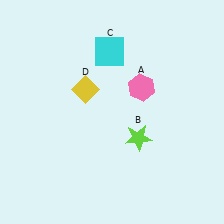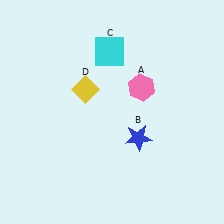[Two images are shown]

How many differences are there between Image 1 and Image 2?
There is 1 difference between the two images.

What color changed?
The star (B) changed from lime in Image 1 to blue in Image 2.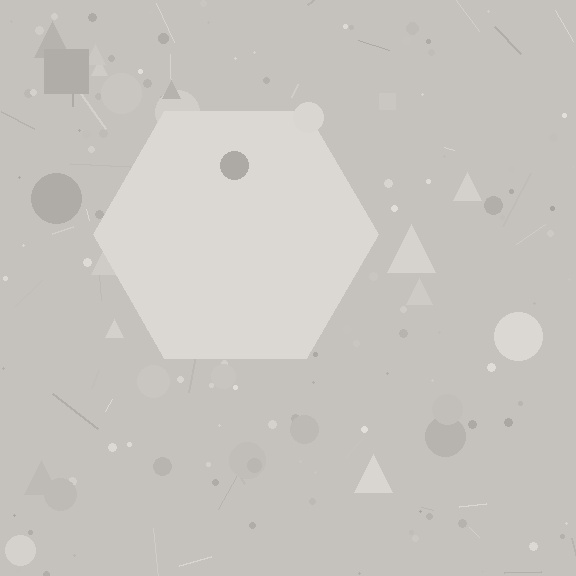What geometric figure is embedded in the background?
A hexagon is embedded in the background.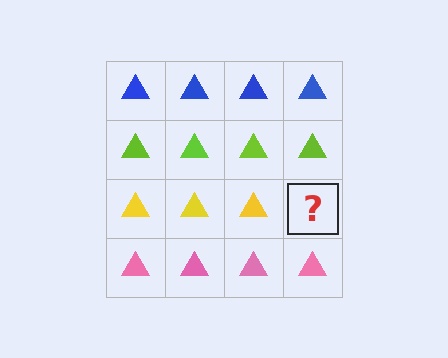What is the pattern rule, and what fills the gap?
The rule is that each row has a consistent color. The gap should be filled with a yellow triangle.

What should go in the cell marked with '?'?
The missing cell should contain a yellow triangle.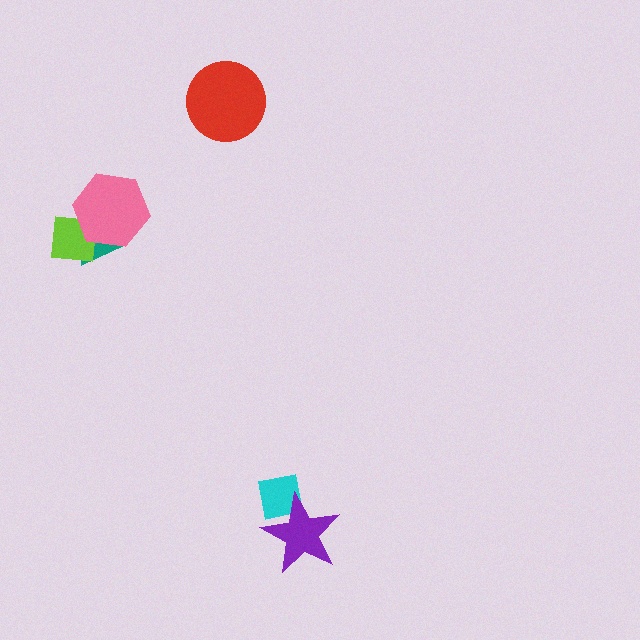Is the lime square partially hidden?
Yes, it is partially covered by another shape.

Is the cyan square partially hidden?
Yes, it is partially covered by another shape.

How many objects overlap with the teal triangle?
2 objects overlap with the teal triangle.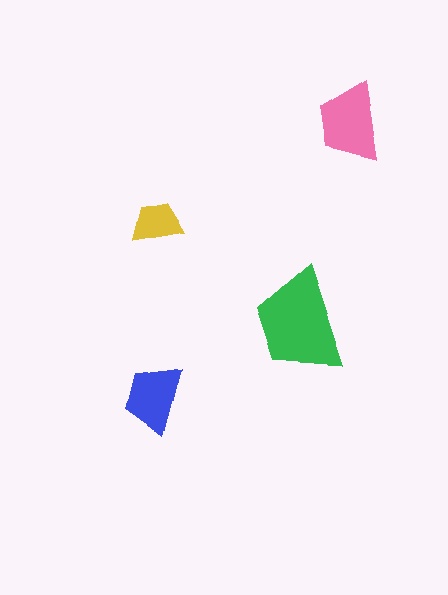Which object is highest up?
The pink trapezoid is topmost.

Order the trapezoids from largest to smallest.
the green one, the pink one, the blue one, the yellow one.